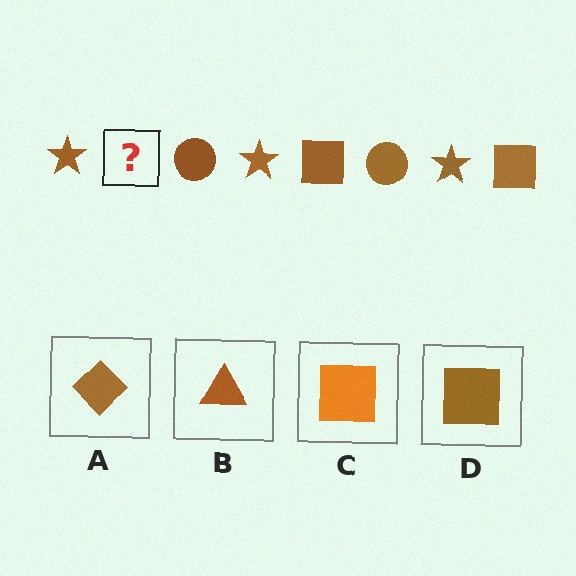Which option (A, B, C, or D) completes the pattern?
D.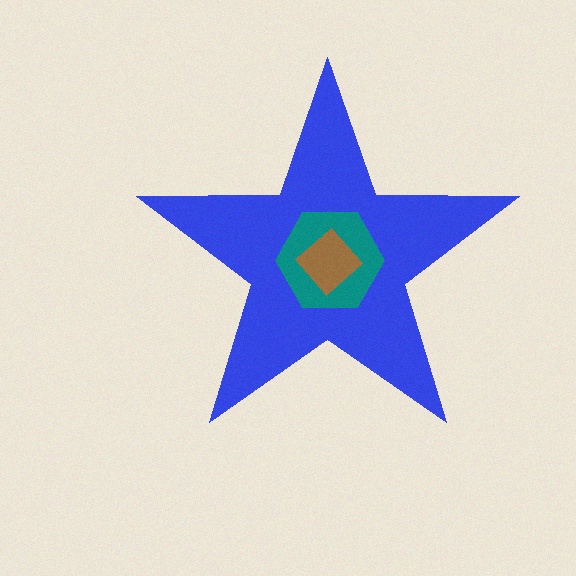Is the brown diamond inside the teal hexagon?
Yes.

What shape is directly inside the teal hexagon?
The brown diamond.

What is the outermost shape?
The blue star.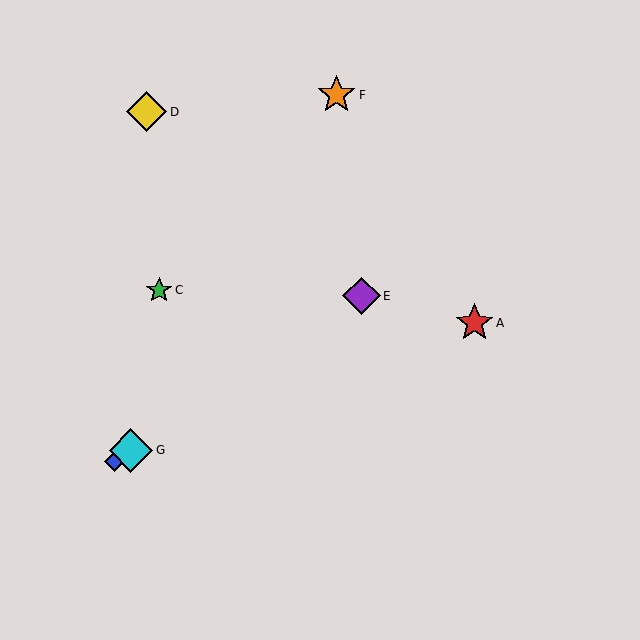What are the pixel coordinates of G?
Object G is at (131, 450).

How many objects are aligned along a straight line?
3 objects (B, E, G) are aligned along a straight line.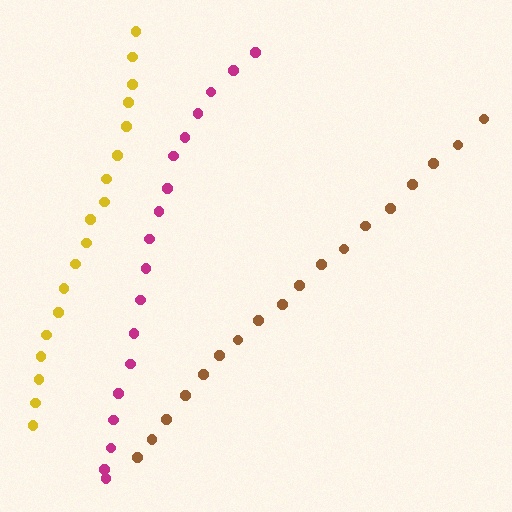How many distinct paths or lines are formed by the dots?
There are 3 distinct paths.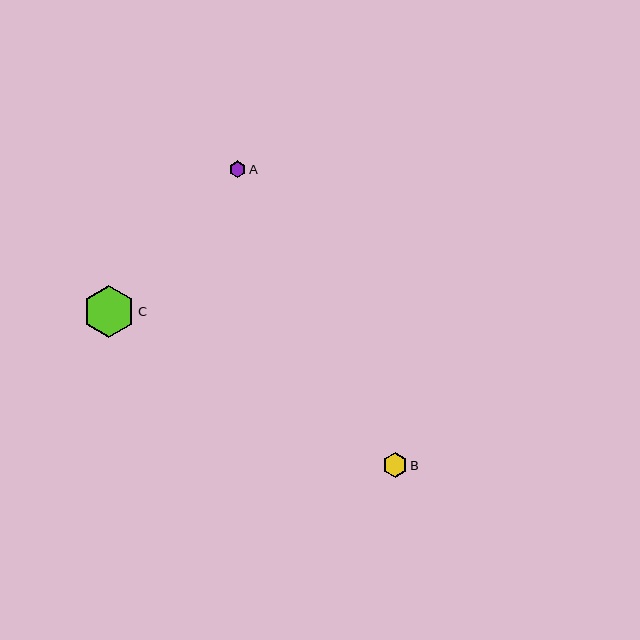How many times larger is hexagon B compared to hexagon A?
Hexagon B is approximately 1.5 times the size of hexagon A.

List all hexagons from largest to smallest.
From largest to smallest: C, B, A.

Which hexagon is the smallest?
Hexagon A is the smallest with a size of approximately 16 pixels.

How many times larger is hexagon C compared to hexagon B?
Hexagon C is approximately 2.1 times the size of hexagon B.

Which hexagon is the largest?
Hexagon C is the largest with a size of approximately 53 pixels.